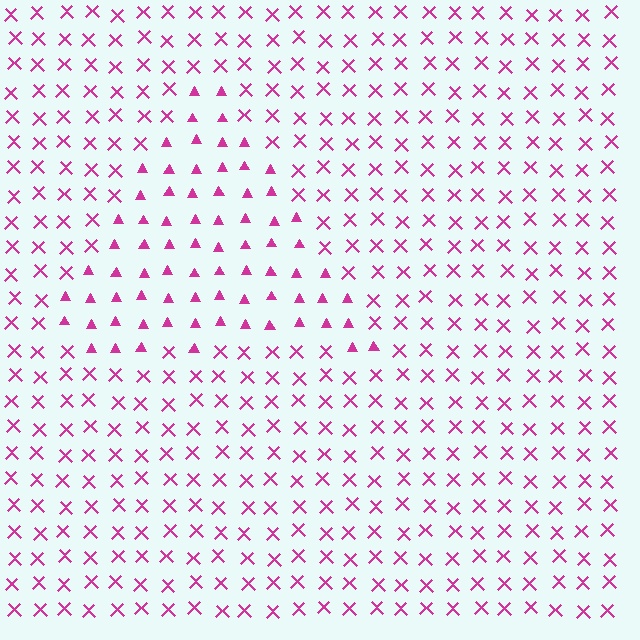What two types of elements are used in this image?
The image uses triangles inside the triangle region and X marks outside it.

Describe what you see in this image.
The image is filled with small magenta elements arranged in a uniform grid. A triangle-shaped region contains triangles, while the surrounding area contains X marks. The boundary is defined purely by the change in element shape.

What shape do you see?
I see a triangle.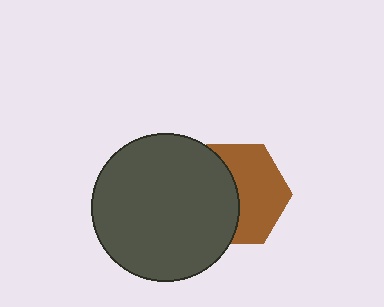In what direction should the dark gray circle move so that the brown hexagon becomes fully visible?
The dark gray circle should move left. That is the shortest direction to clear the overlap and leave the brown hexagon fully visible.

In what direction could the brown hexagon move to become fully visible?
The brown hexagon could move right. That would shift it out from behind the dark gray circle entirely.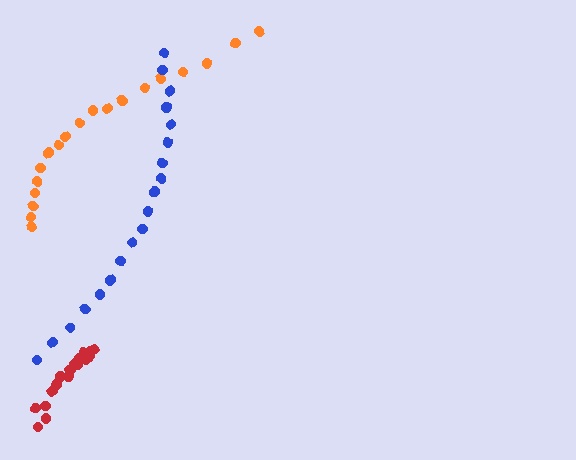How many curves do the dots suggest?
There are 3 distinct paths.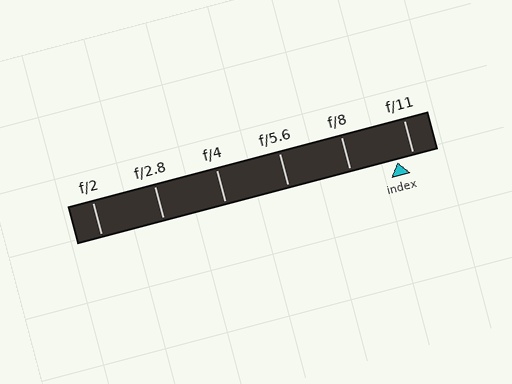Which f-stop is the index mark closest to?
The index mark is closest to f/11.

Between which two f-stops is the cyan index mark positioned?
The index mark is between f/8 and f/11.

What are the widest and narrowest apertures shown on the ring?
The widest aperture shown is f/2 and the narrowest is f/11.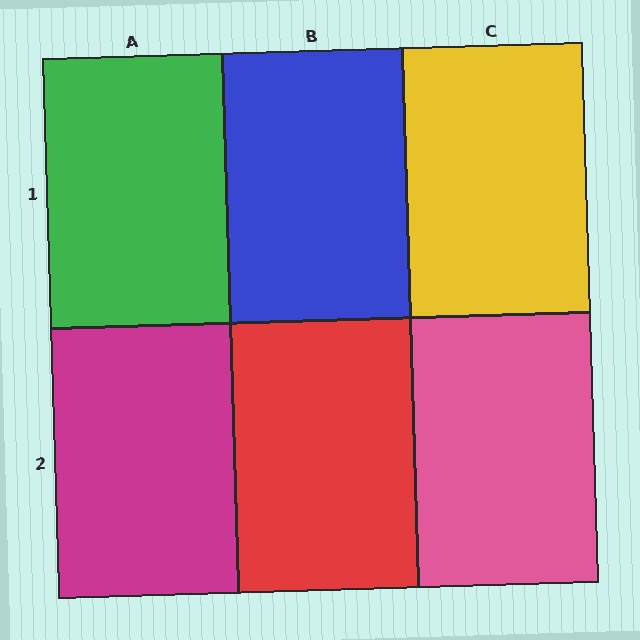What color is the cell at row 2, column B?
Red.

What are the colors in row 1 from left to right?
Green, blue, yellow.